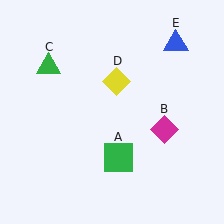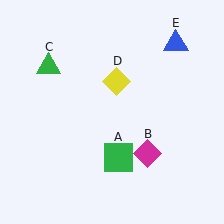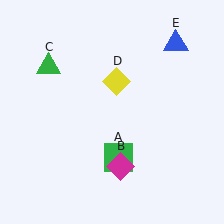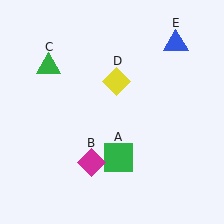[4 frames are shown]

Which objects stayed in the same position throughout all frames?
Green square (object A) and green triangle (object C) and yellow diamond (object D) and blue triangle (object E) remained stationary.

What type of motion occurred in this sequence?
The magenta diamond (object B) rotated clockwise around the center of the scene.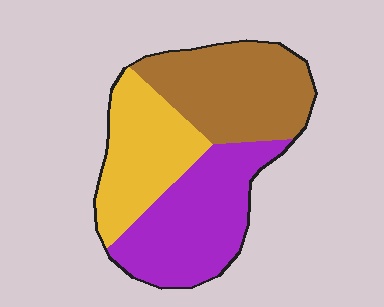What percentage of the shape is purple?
Purple covers 36% of the shape.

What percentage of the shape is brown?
Brown takes up between a quarter and a half of the shape.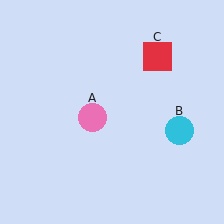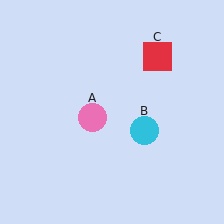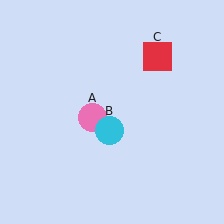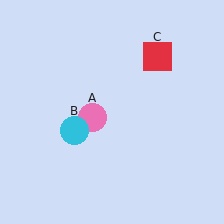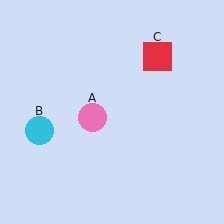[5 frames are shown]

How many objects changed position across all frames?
1 object changed position: cyan circle (object B).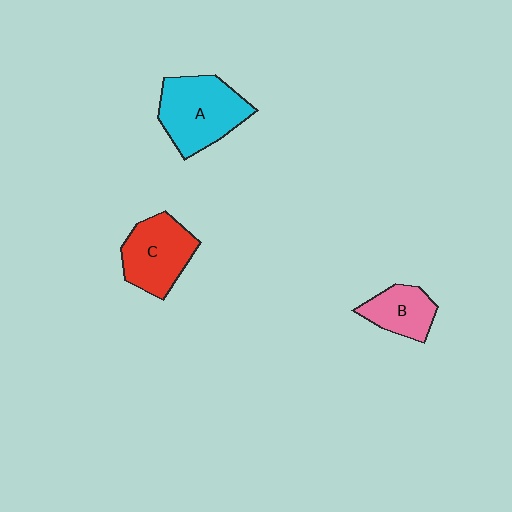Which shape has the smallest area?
Shape B (pink).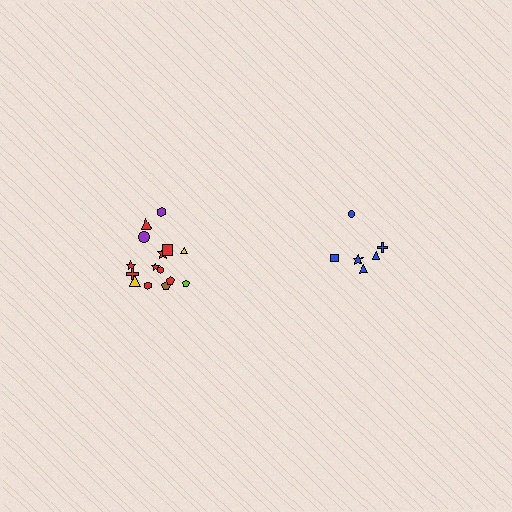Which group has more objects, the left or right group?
The left group.